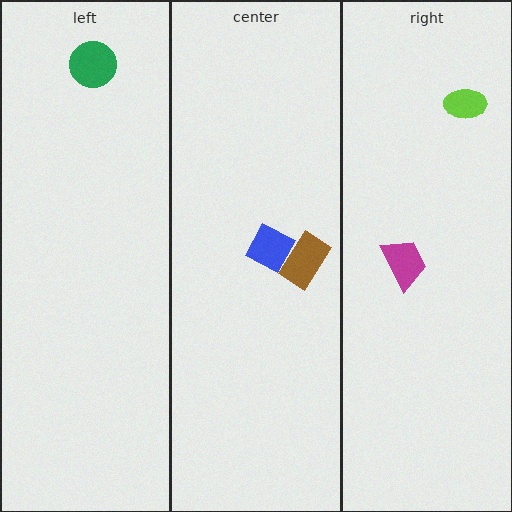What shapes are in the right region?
The lime ellipse, the magenta trapezoid.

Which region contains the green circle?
The left region.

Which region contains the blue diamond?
The center region.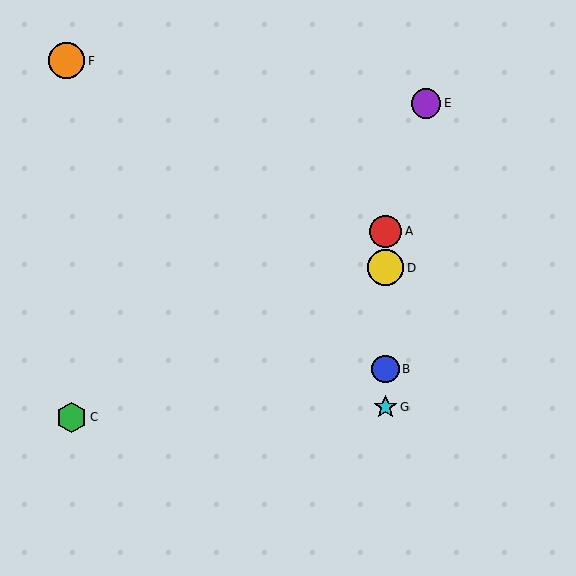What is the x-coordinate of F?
Object F is at x≈67.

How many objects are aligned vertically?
4 objects (A, B, D, G) are aligned vertically.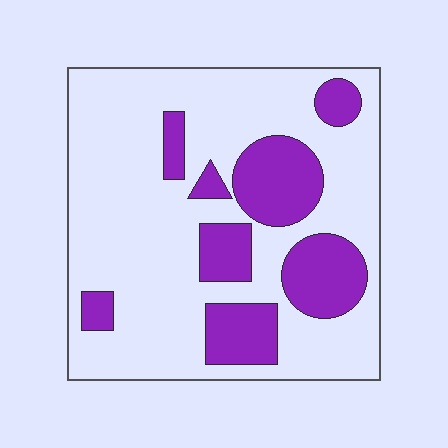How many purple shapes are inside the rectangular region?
8.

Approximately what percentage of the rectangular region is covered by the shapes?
Approximately 25%.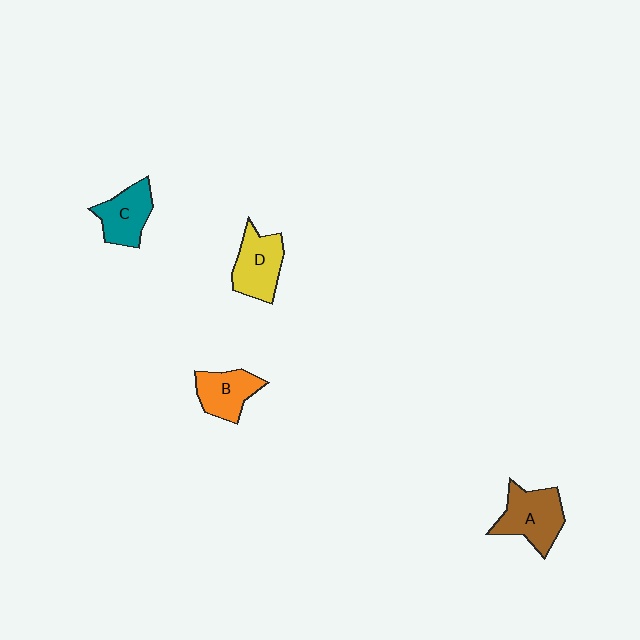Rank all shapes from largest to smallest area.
From largest to smallest: A (brown), D (yellow), C (teal), B (orange).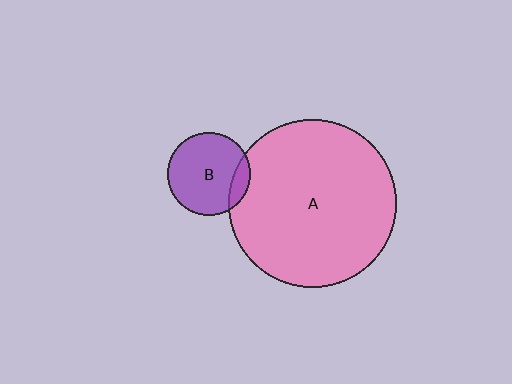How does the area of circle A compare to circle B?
Approximately 4.1 times.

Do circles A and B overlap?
Yes.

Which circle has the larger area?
Circle A (pink).